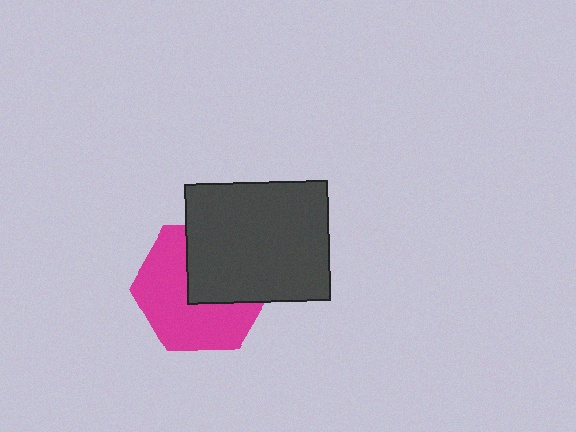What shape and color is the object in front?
The object in front is a dark gray rectangle.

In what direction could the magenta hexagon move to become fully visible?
The magenta hexagon could move toward the lower-left. That would shift it out from behind the dark gray rectangle entirely.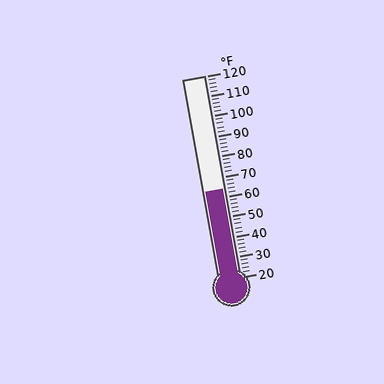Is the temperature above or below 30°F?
The temperature is above 30°F.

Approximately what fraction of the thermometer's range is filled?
The thermometer is filled to approximately 45% of its range.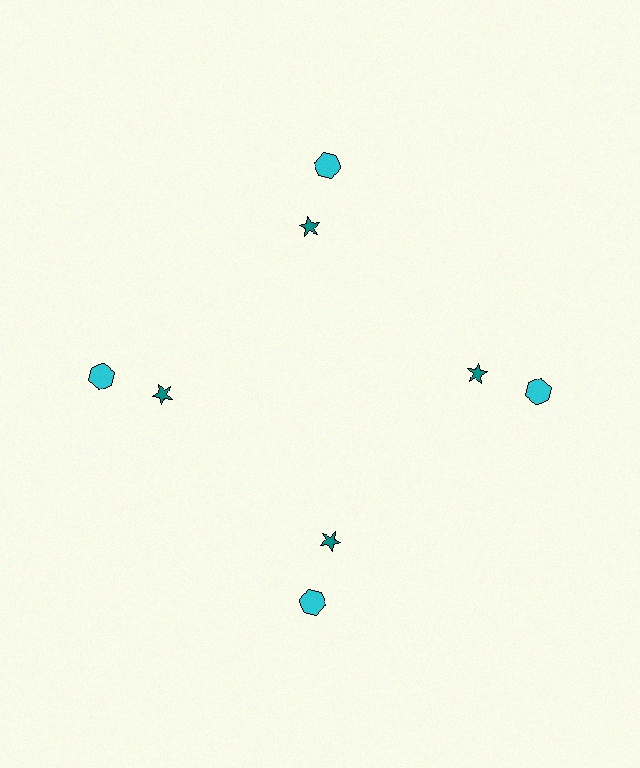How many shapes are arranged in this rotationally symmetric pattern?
There are 8 shapes, arranged in 4 groups of 2.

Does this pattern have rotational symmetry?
Yes, this pattern has 4-fold rotational symmetry. It looks the same after rotating 90 degrees around the center.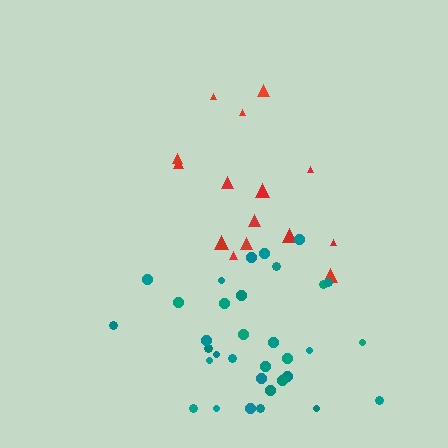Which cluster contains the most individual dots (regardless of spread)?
Teal (33).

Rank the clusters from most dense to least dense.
teal, red.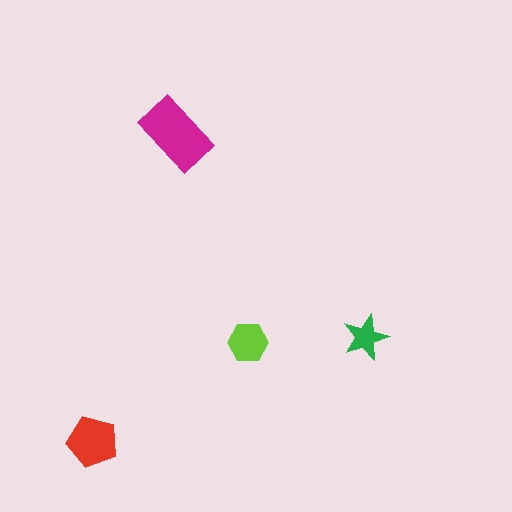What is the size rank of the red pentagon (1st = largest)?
2nd.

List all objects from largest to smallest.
The magenta rectangle, the red pentagon, the lime hexagon, the green star.